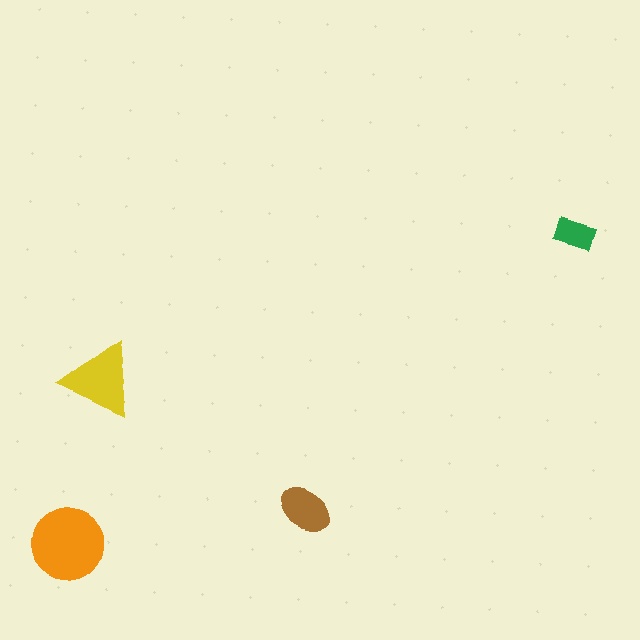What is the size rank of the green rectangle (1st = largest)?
4th.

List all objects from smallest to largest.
The green rectangle, the brown ellipse, the yellow triangle, the orange circle.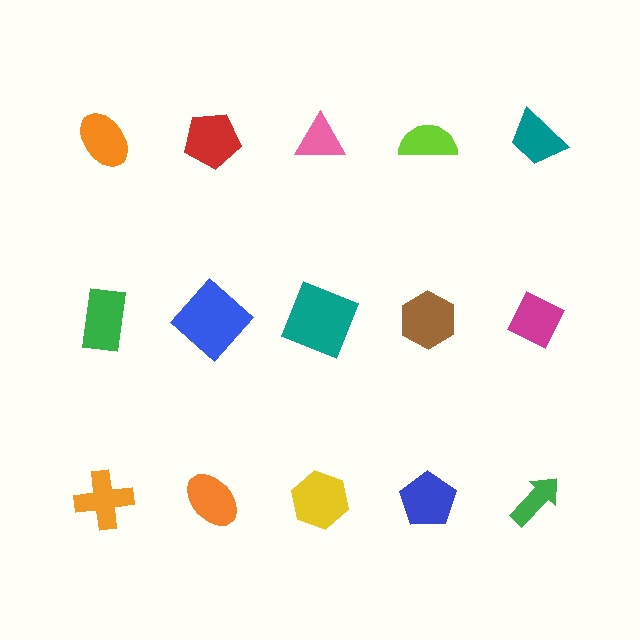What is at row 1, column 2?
A red pentagon.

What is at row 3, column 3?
A yellow hexagon.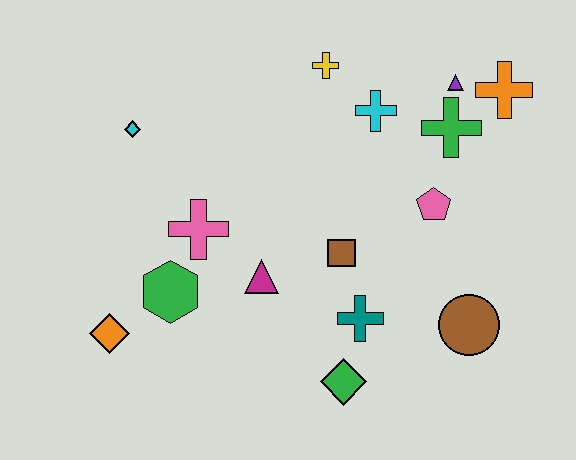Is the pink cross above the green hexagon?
Yes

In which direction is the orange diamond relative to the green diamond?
The orange diamond is to the left of the green diamond.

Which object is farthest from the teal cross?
The cyan diamond is farthest from the teal cross.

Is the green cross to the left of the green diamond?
No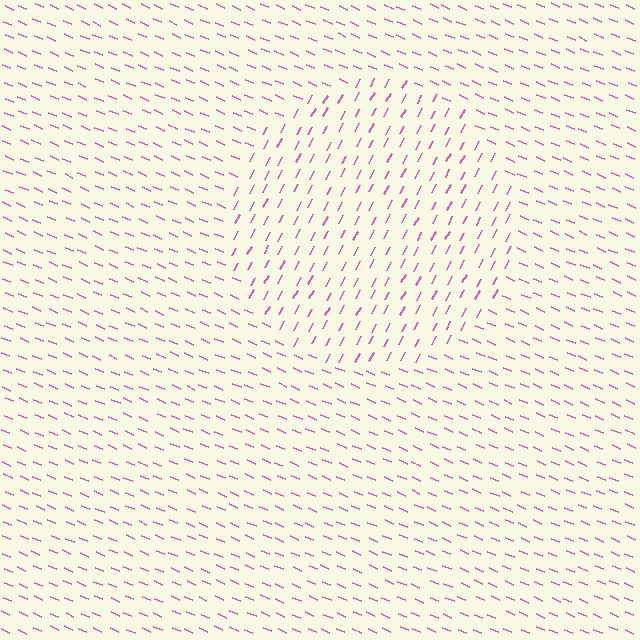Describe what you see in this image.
The image is filled with small pink line segments. A circle region in the image has lines oriented differently from the surrounding lines, creating a visible texture boundary.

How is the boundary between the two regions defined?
The boundary is defined purely by a change in line orientation (approximately 85 degrees difference). All lines are the same color and thickness.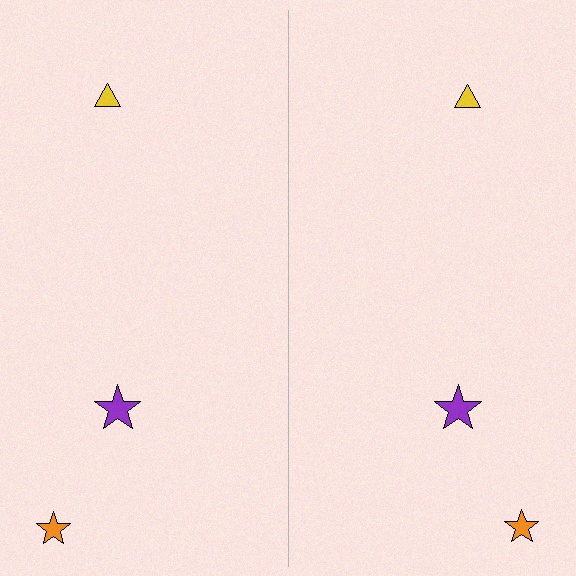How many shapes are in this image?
There are 6 shapes in this image.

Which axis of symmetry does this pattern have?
The pattern has a vertical axis of symmetry running through the center of the image.